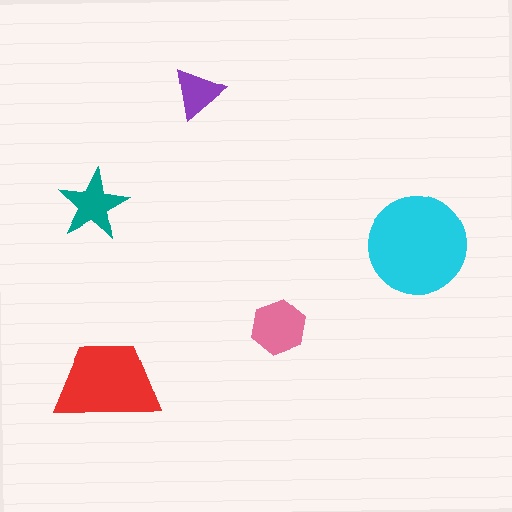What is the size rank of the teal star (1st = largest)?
4th.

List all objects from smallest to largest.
The purple triangle, the teal star, the pink hexagon, the red trapezoid, the cyan circle.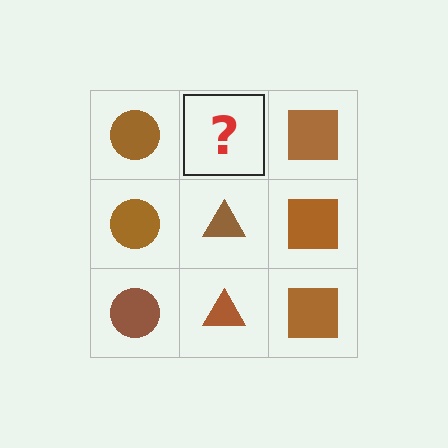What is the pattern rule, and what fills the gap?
The rule is that each column has a consistent shape. The gap should be filled with a brown triangle.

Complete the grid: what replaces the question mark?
The question mark should be replaced with a brown triangle.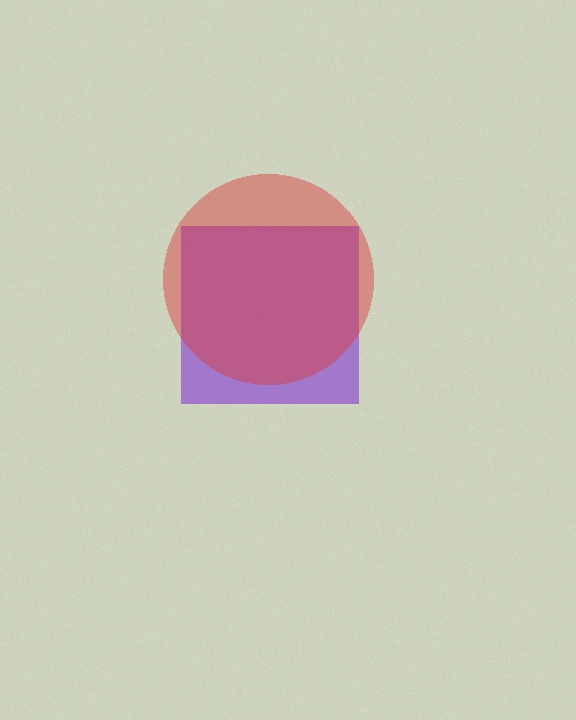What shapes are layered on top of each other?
The layered shapes are: a purple square, a red circle.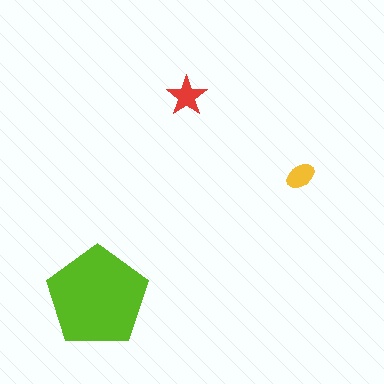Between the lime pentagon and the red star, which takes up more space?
The lime pentagon.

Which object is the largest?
The lime pentagon.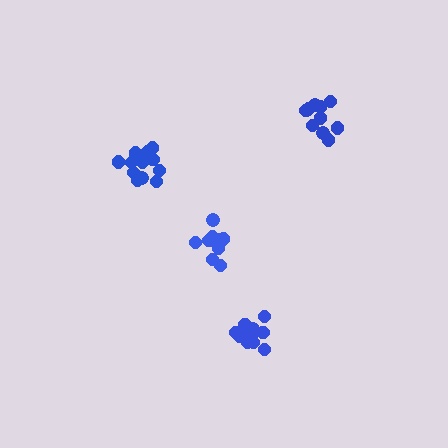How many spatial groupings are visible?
There are 4 spatial groupings.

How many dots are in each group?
Group 1: 14 dots, Group 2: 10 dots, Group 3: 12 dots, Group 4: 14 dots (50 total).